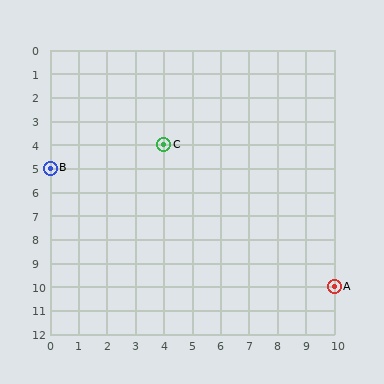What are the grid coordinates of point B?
Point B is at grid coordinates (0, 5).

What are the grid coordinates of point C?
Point C is at grid coordinates (4, 4).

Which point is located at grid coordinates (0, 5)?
Point B is at (0, 5).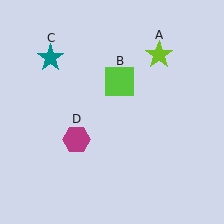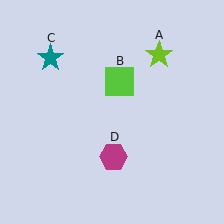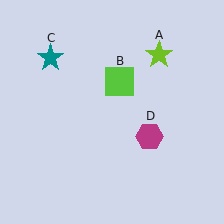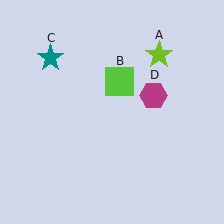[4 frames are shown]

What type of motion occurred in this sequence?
The magenta hexagon (object D) rotated counterclockwise around the center of the scene.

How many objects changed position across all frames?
1 object changed position: magenta hexagon (object D).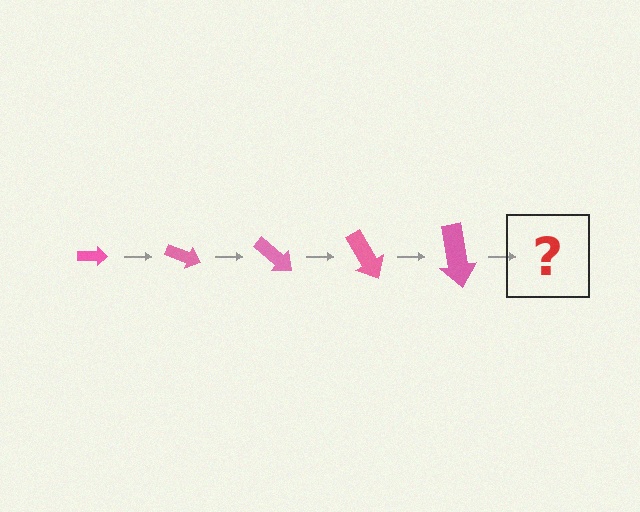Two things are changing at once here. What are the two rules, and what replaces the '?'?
The two rules are that the arrow grows larger each step and it rotates 20 degrees each step. The '?' should be an arrow, larger than the previous one and rotated 100 degrees from the start.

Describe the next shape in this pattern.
It should be an arrow, larger than the previous one and rotated 100 degrees from the start.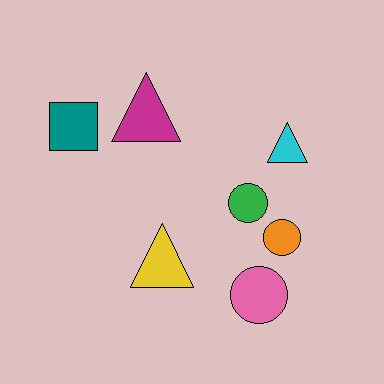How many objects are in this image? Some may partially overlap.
There are 7 objects.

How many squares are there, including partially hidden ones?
There is 1 square.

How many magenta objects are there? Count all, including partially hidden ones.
There is 1 magenta object.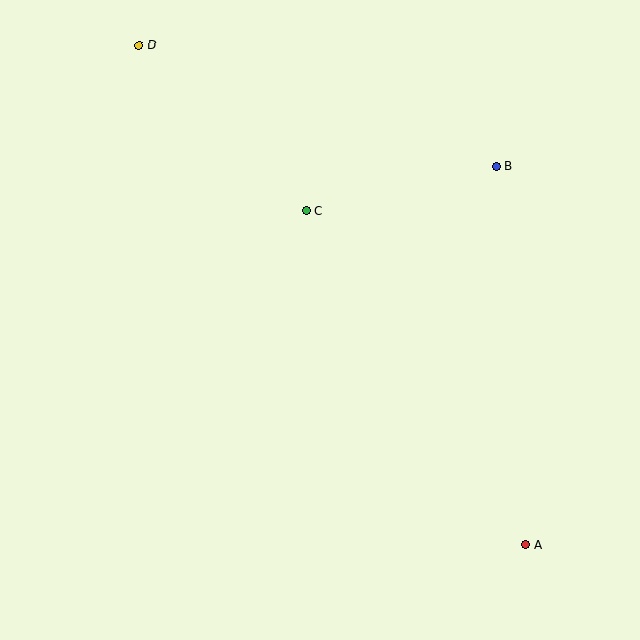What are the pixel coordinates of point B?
Point B is at (496, 166).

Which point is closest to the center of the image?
Point C at (306, 210) is closest to the center.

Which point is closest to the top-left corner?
Point D is closest to the top-left corner.